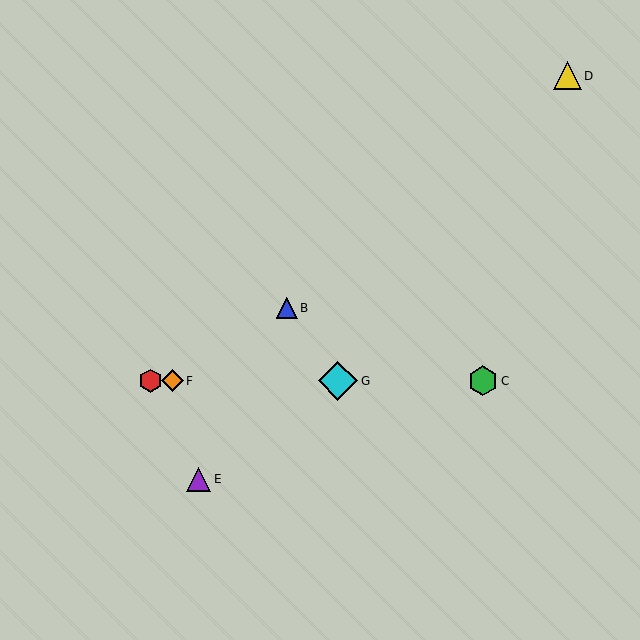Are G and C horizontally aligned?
Yes, both are at y≈381.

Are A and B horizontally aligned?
No, A is at y≈381 and B is at y≈308.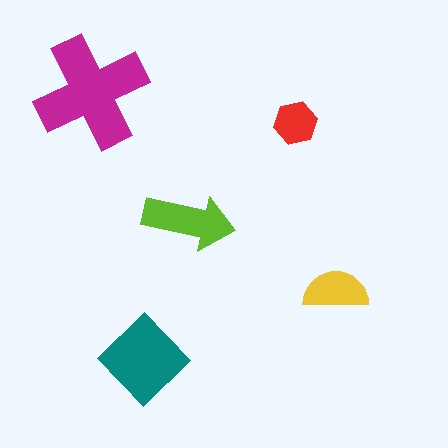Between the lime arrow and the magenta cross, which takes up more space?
The magenta cross.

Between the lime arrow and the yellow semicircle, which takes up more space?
The lime arrow.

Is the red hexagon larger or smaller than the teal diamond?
Smaller.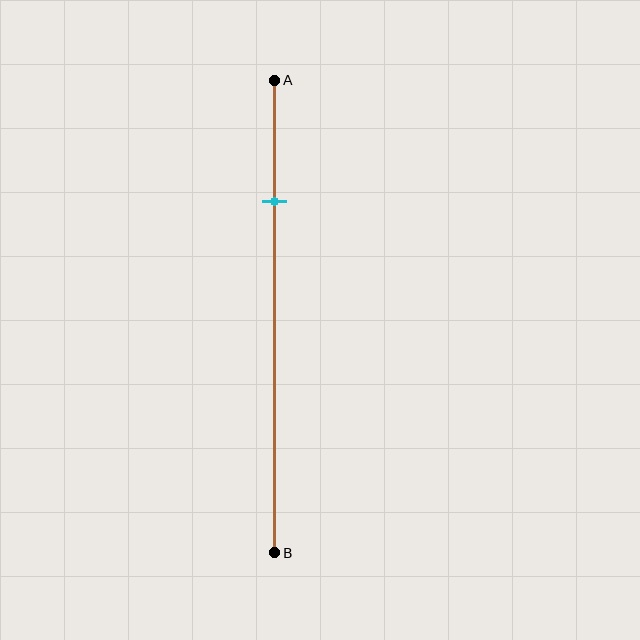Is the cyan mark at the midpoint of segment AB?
No, the mark is at about 25% from A, not at the 50% midpoint.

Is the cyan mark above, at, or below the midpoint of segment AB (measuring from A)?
The cyan mark is above the midpoint of segment AB.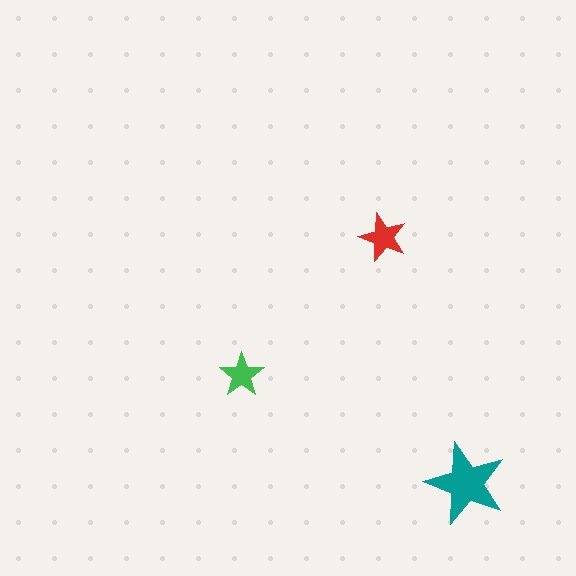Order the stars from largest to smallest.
the teal one, the red one, the green one.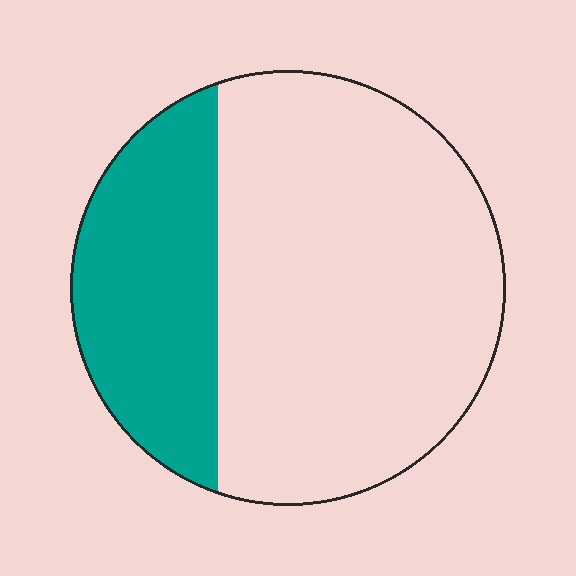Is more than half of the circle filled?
No.